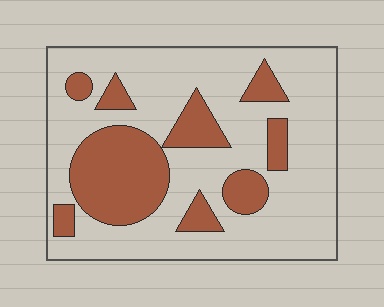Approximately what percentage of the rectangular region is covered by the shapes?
Approximately 30%.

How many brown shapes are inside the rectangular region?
9.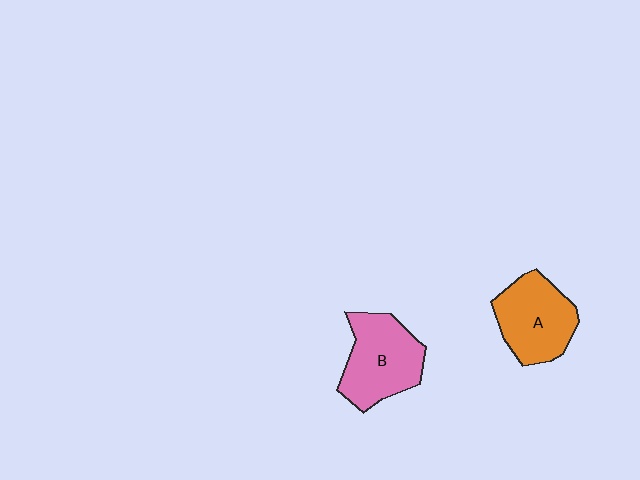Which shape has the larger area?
Shape B (pink).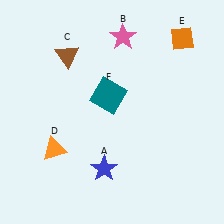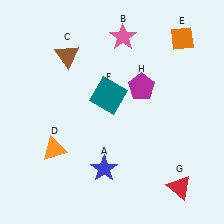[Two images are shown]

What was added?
A red triangle (G), a magenta pentagon (H) were added in Image 2.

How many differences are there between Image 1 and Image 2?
There are 2 differences between the two images.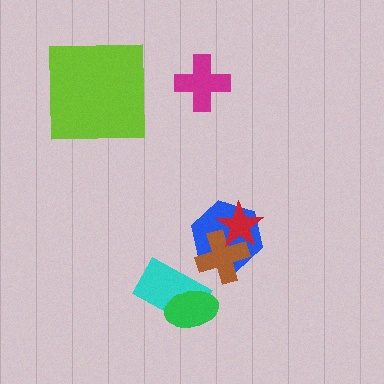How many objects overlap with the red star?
2 objects overlap with the red star.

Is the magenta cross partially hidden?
No, no other shape covers it.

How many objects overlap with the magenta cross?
0 objects overlap with the magenta cross.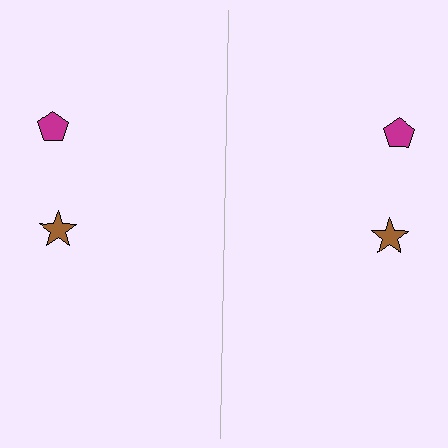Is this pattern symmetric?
Yes, this pattern has bilateral (reflection) symmetry.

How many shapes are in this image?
There are 4 shapes in this image.